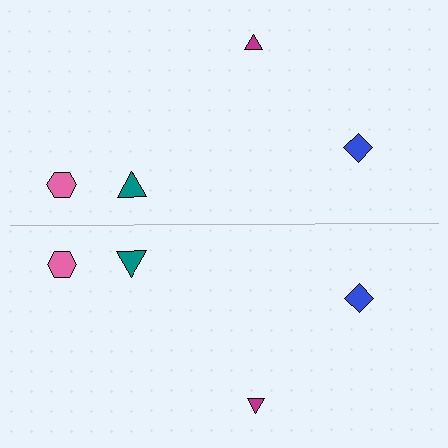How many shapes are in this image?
There are 8 shapes in this image.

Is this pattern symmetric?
Yes, this pattern has bilateral (reflection) symmetry.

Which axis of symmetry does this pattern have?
The pattern has a horizontal axis of symmetry running through the center of the image.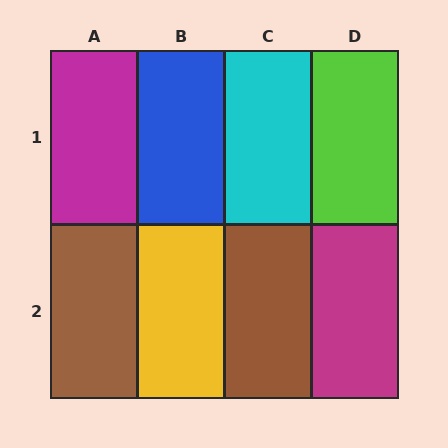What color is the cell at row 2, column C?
Brown.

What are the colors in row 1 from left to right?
Magenta, blue, cyan, lime.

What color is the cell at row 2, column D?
Magenta.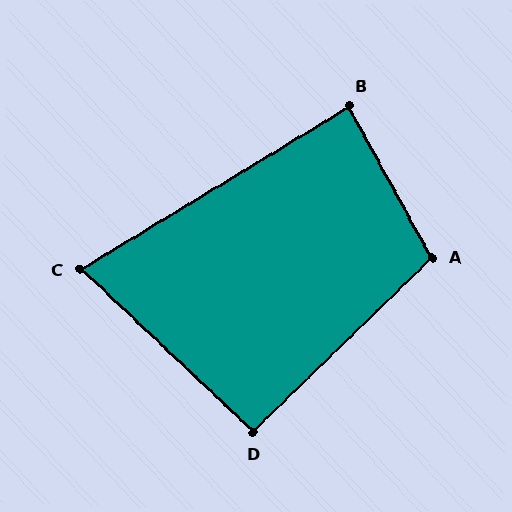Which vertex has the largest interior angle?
A, at approximately 105 degrees.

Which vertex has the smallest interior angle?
C, at approximately 75 degrees.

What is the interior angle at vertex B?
Approximately 87 degrees (approximately right).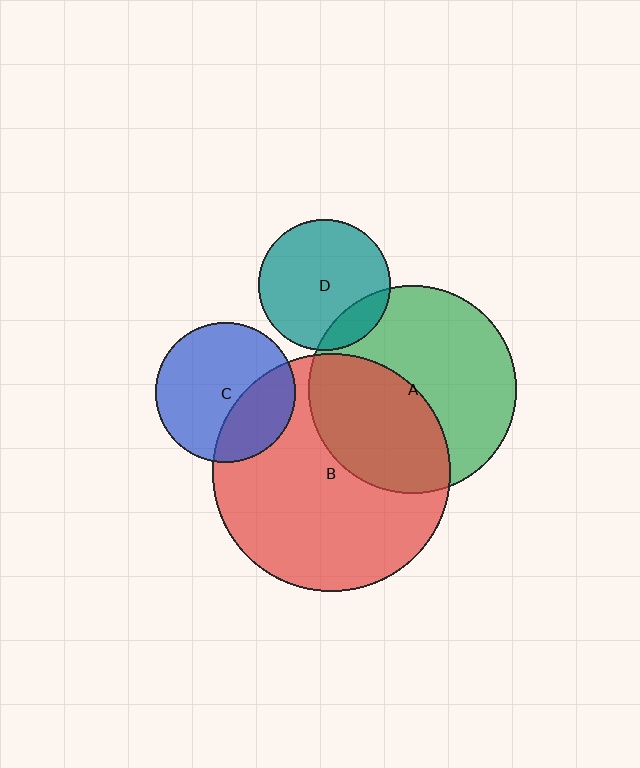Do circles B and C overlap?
Yes.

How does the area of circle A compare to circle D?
Approximately 2.5 times.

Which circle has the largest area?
Circle B (red).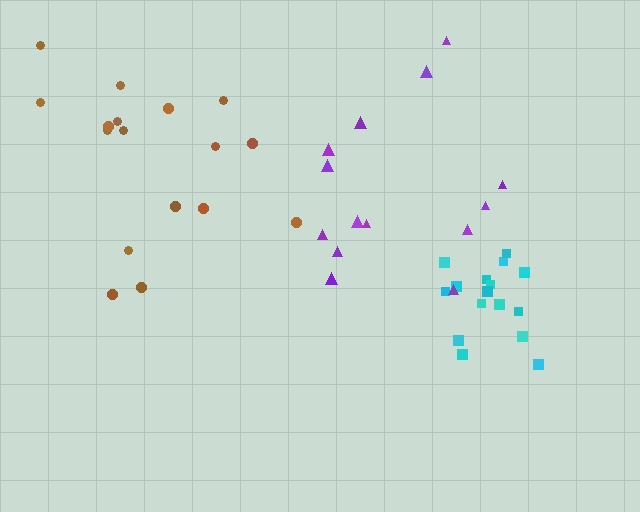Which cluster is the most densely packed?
Cyan.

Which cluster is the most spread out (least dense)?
Purple.